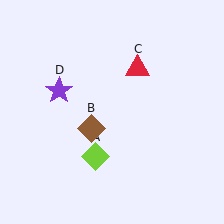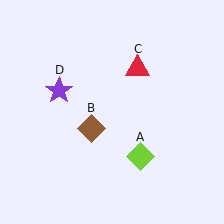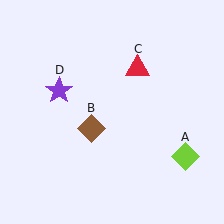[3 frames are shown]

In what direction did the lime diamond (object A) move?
The lime diamond (object A) moved right.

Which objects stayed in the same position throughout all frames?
Brown diamond (object B) and red triangle (object C) and purple star (object D) remained stationary.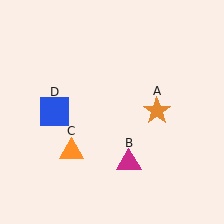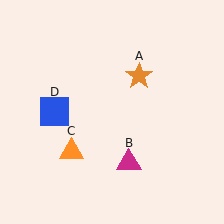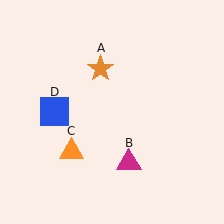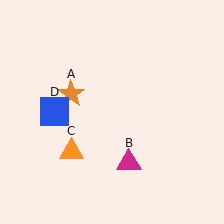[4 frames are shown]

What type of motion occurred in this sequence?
The orange star (object A) rotated counterclockwise around the center of the scene.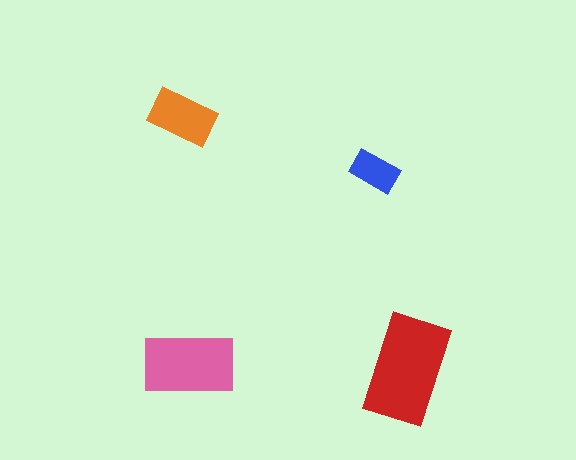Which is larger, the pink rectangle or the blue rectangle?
The pink one.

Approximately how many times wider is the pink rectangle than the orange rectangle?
About 1.5 times wider.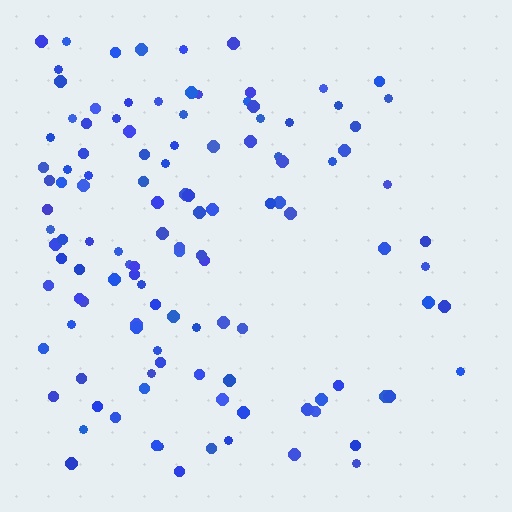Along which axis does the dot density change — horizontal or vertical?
Horizontal.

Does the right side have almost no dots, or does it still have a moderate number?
Still a moderate number, just noticeably fewer than the left.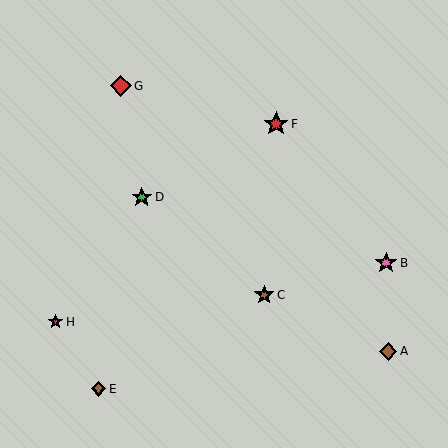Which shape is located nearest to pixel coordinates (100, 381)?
The brown diamond (labeled E) at (98, 389) is nearest to that location.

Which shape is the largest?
The red star (labeled F) is the largest.